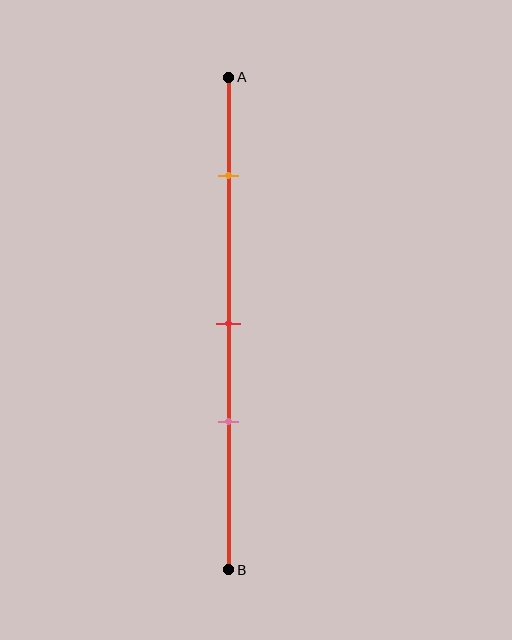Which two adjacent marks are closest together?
The red and pink marks are the closest adjacent pair.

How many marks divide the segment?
There are 3 marks dividing the segment.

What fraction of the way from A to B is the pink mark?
The pink mark is approximately 70% (0.7) of the way from A to B.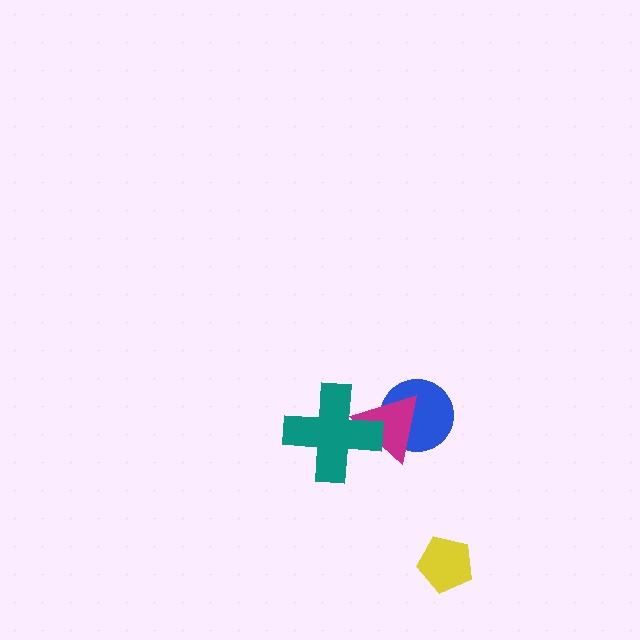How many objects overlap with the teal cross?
1 object overlaps with the teal cross.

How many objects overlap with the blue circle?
1 object overlaps with the blue circle.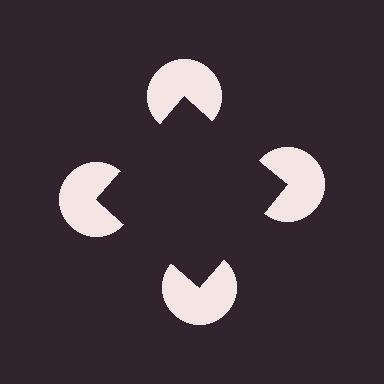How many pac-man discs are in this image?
There are 4 — one at each vertex of the illusory square.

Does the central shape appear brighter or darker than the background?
It typically appears slightly darker than the background, even though no actual brightness change is drawn.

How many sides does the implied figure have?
4 sides.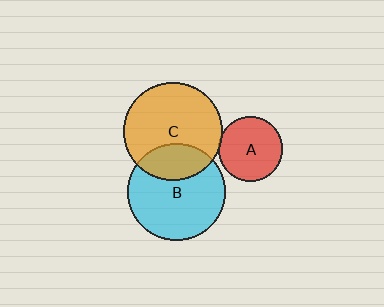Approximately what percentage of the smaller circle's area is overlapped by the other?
Approximately 5%.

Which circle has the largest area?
Circle C (orange).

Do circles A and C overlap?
Yes.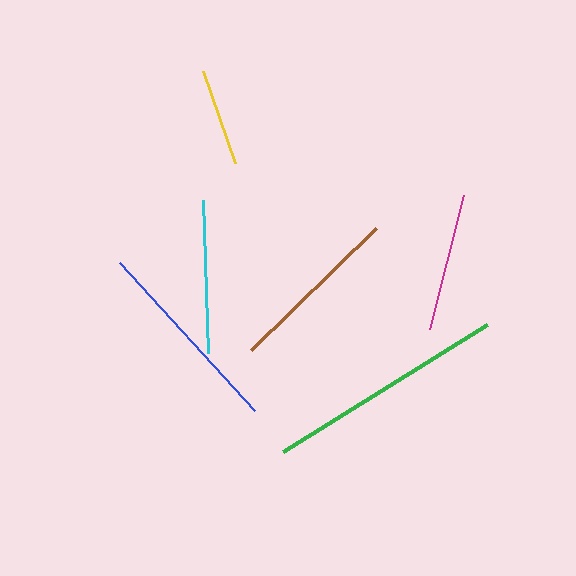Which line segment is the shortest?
The yellow line is the shortest at approximately 98 pixels.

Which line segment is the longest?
The green line is the longest at approximately 241 pixels.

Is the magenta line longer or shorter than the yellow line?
The magenta line is longer than the yellow line.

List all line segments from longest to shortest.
From longest to shortest: green, blue, brown, cyan, magenta, yellow.